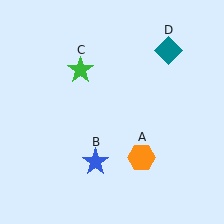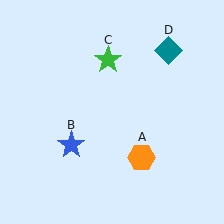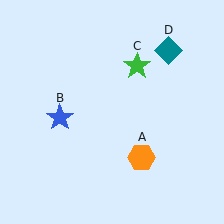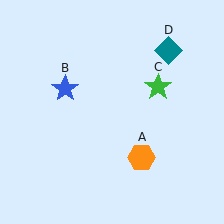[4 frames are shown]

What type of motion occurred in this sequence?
The blue star (object B), green star (object C) rotated clockwise around the center of the scene.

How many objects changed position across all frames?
2 objects changed position: blue star (object B), green star (object C).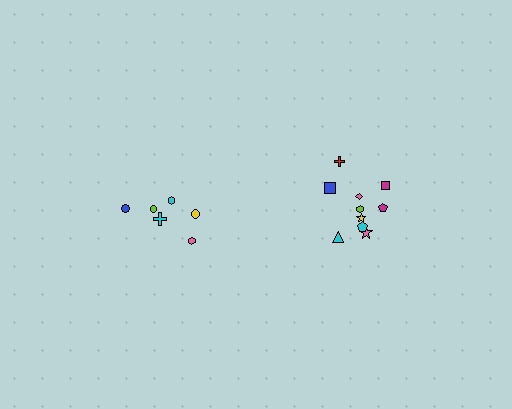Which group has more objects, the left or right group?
The right group.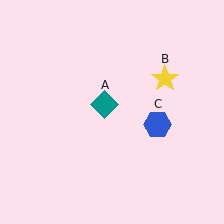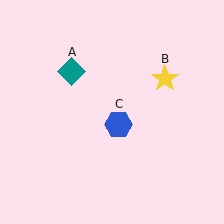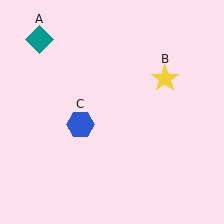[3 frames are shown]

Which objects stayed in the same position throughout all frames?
Yellow star (object B) remained stationary.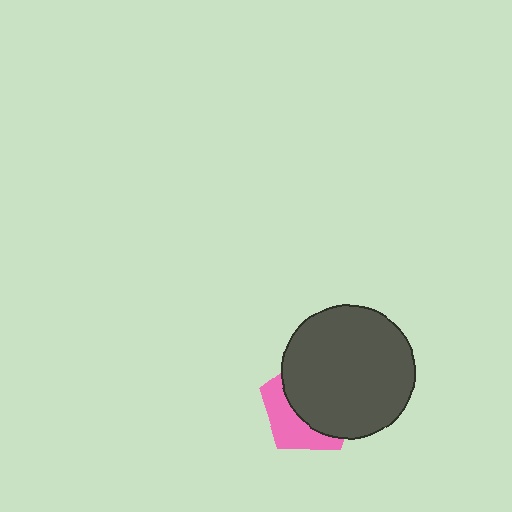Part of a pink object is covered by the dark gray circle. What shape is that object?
It is a pentagon.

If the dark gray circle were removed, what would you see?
You would see the complete pink pentagon.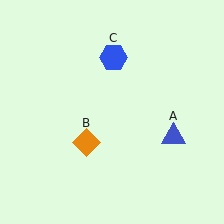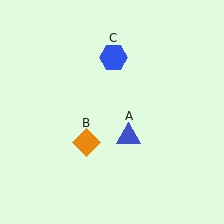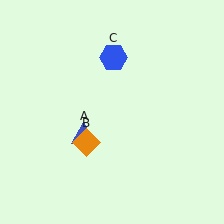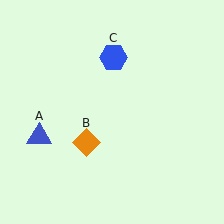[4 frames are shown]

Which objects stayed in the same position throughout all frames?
Orange diamond (object B) and blue hexagon (object C) remained stationary.